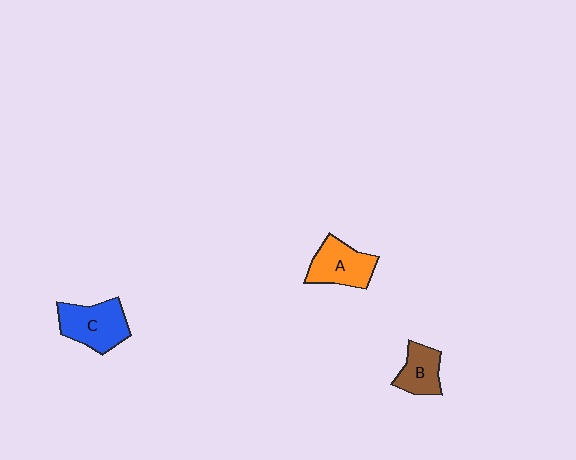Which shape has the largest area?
Shape C (blue).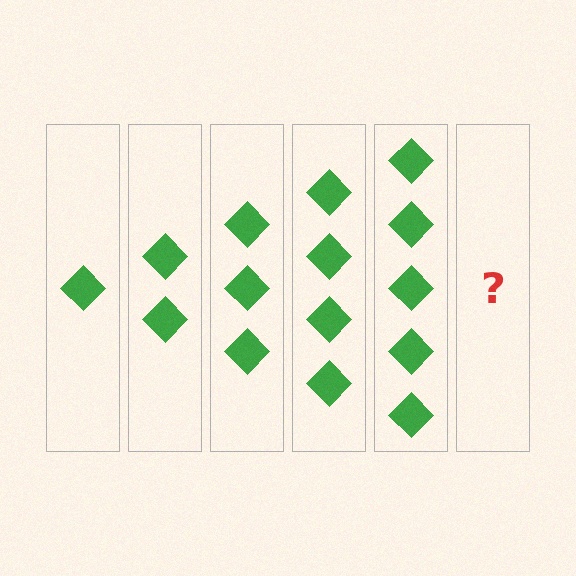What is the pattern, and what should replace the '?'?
The pattern is that each step adds one more diamond. The '?' should be 6 diamonds.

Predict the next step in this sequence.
The next step is 6 diamonds.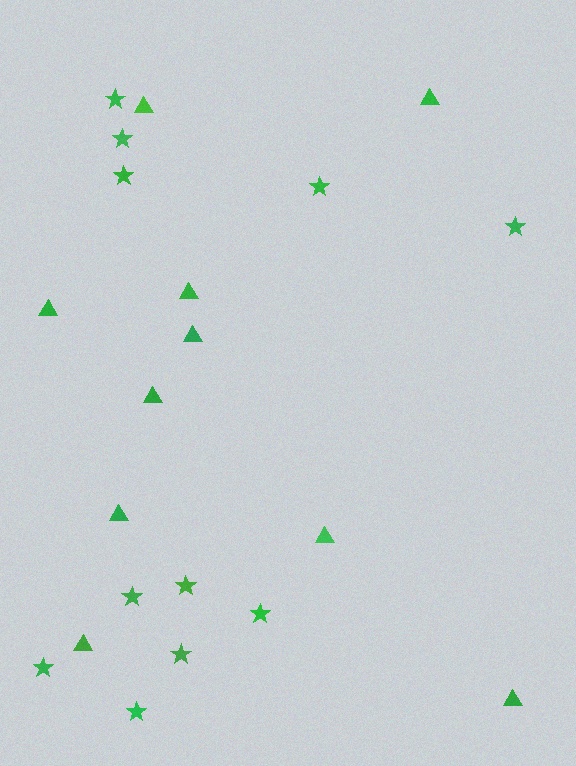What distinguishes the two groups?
There are 2 groups: one group of triangles (10) and one group of stars (11).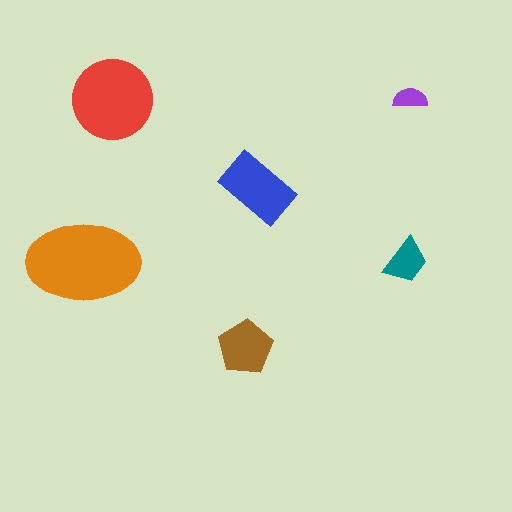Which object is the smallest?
The purple semicircle.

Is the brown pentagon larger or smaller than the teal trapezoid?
Larger.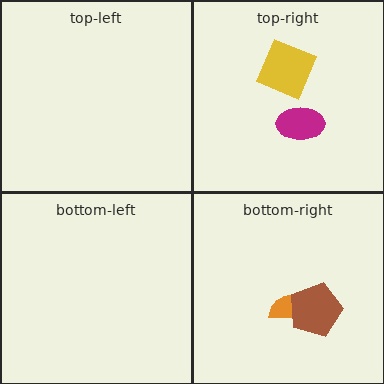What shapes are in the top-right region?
The magenta ellipse, the yellow diamond.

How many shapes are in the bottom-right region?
2.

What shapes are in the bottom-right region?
The orange semicircle, the brown pentagon.